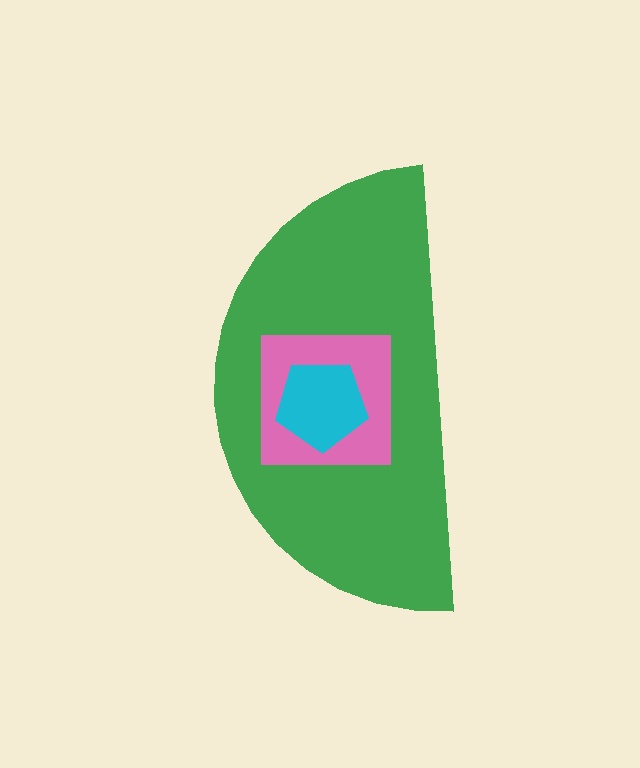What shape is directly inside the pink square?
The cyan pentagon.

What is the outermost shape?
The green semicircle.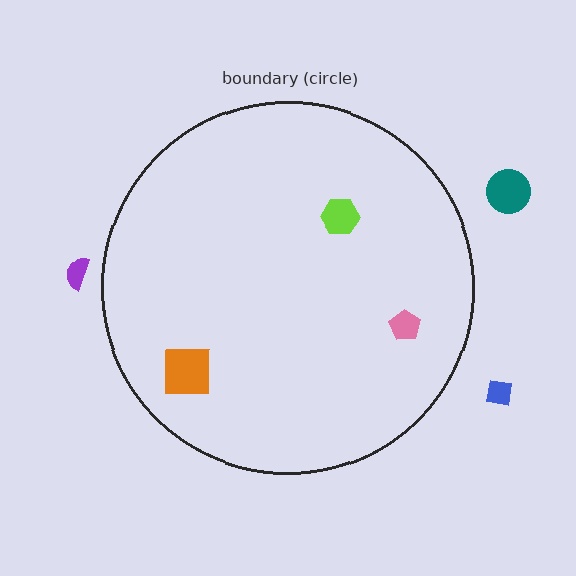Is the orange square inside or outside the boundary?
Inside.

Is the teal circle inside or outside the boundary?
Outside.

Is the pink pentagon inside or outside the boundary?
Inside.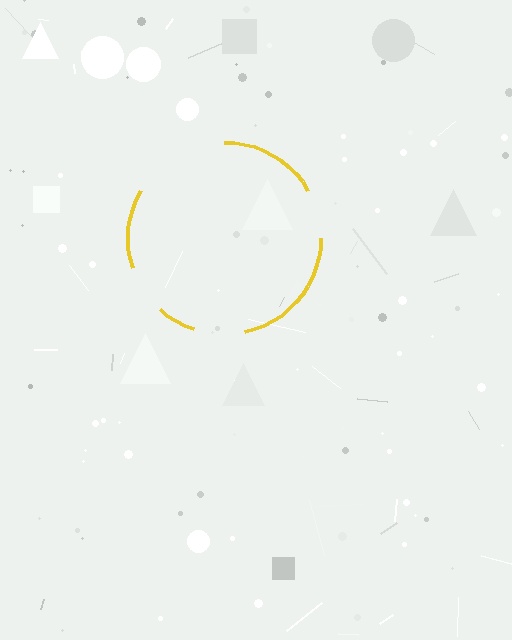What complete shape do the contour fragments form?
The contour fragments form a circle.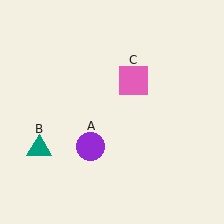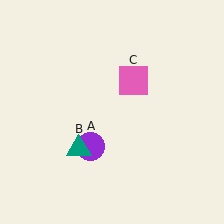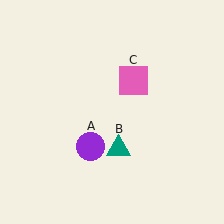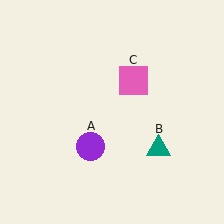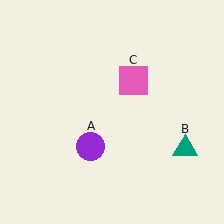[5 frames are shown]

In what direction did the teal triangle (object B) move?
The teal triangle (object B) moved right.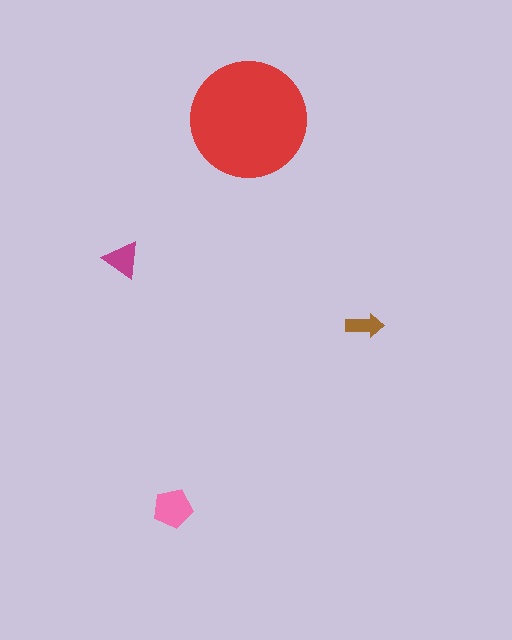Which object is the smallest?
The brown arrow.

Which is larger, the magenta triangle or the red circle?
The red circle.